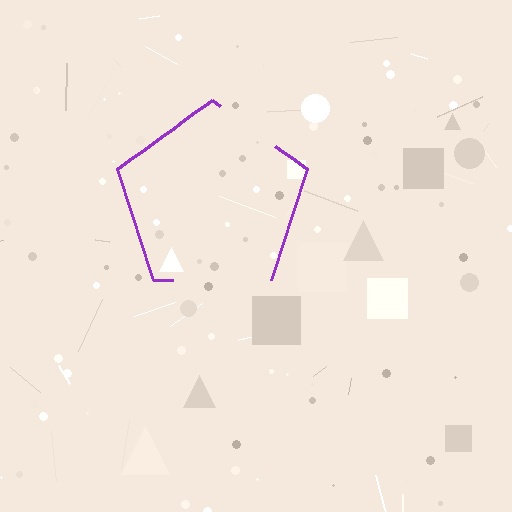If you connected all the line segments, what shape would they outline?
They would outline a pentagon.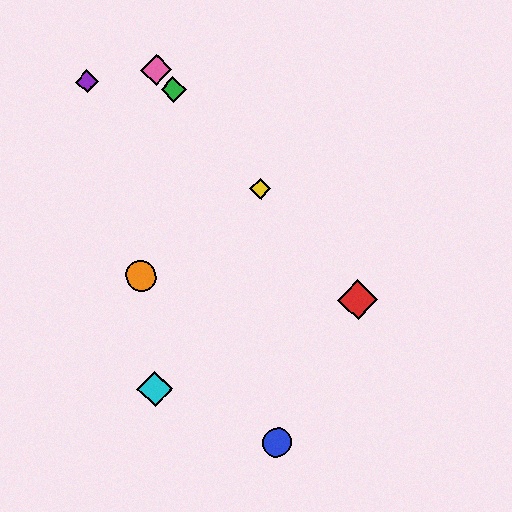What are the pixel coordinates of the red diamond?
The red diamond is at (358, 300).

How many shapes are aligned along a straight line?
4 shapes (the red diamond, the green diamond, the yellow diamond, the pink diamond) are aligned along a straight line.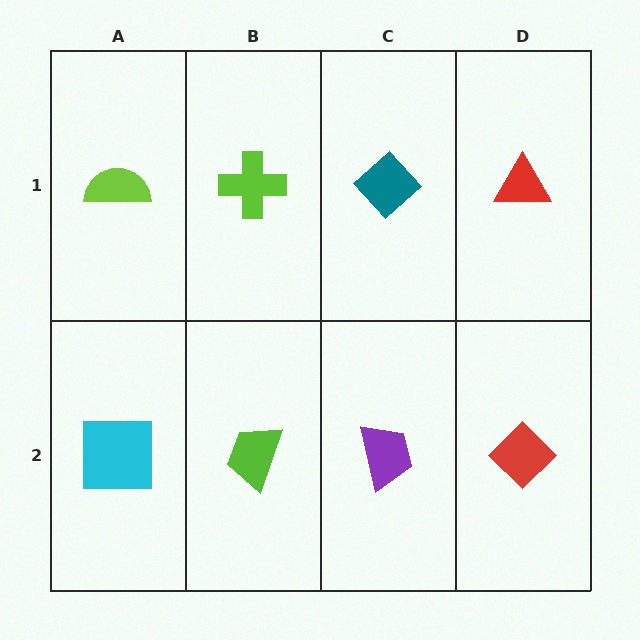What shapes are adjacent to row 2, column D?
A red triangle (row 1, column D), a purple trapezoid (row 2, column C).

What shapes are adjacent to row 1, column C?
A purple trapezoid (row 2, column C), a lime cross (row 1, column B), a red triangle (row 1, column D).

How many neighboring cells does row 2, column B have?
3.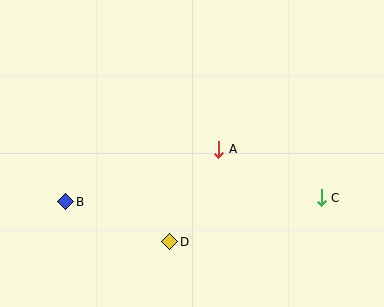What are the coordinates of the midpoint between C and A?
The midpoint between C and A is at (270, 173).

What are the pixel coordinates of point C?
Point C is at (321, 198).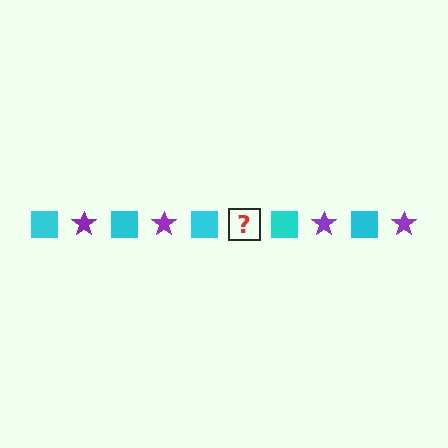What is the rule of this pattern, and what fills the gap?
The rule is that the pattern alternates between cyan square and purple star. The gap should be filled with a purple star.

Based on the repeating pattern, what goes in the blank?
The blank should be a purple star.